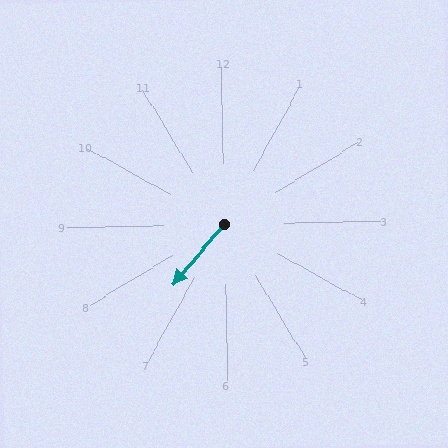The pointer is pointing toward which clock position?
Roughly 7 o'clock.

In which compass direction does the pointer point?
Southwest.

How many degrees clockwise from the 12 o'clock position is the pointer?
Approximately 221 degrees.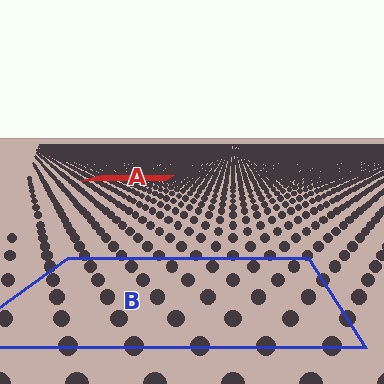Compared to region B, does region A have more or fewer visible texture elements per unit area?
Region A has more texture elements per unit area — they are packed more densely because it is farther away.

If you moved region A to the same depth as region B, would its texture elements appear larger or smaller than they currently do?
They would appear larger. At a closer depth, the same texture elements are projected at a bigger on-screen size.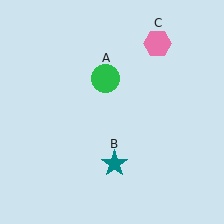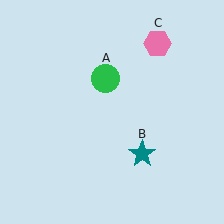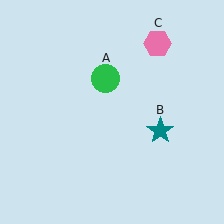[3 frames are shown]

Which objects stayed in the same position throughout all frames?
Green circle (object A) and pink hexagon (object C) remained stationary.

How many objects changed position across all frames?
1 object changed position: teal star (object B).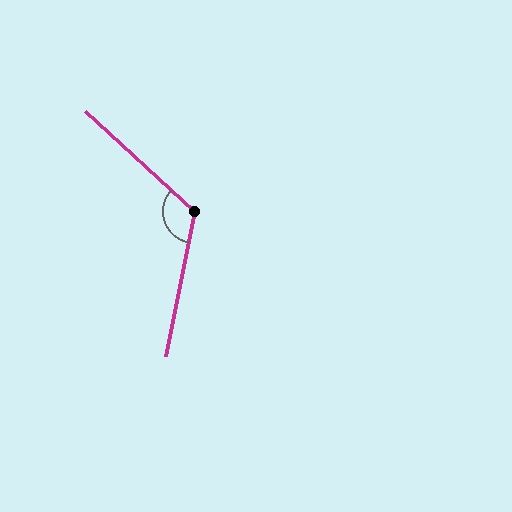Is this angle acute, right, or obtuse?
It is obtuse.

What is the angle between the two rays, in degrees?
Approximately 121 degrees.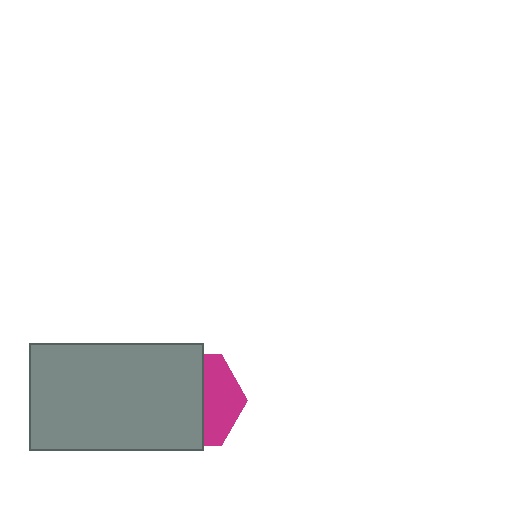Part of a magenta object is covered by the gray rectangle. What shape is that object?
It is a hexagon.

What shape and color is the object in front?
The object in front is a gray rectangle.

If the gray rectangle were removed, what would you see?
You would see the complete magenta hexagon.